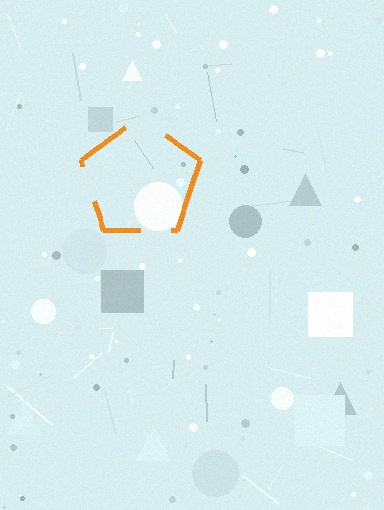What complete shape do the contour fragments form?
The contour fragments form a pentagon.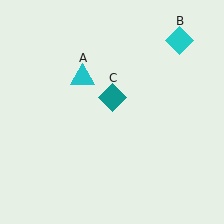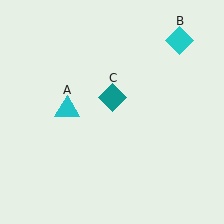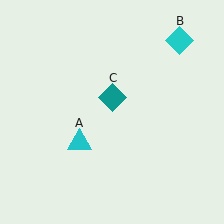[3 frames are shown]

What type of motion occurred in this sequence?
The cyan triangle (object A) rotated counterclockwise around the center of the scene.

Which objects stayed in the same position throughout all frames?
Cyan diamond (object B) and teal diamond (object C) remained stationary.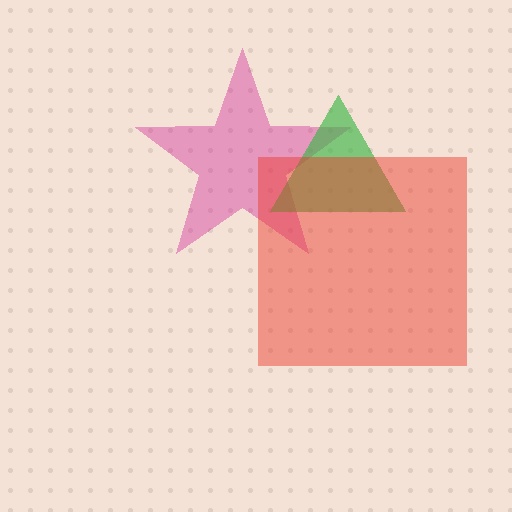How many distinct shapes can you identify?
There are 3 distinct shapes: a magenta star, a green triangle, a red square.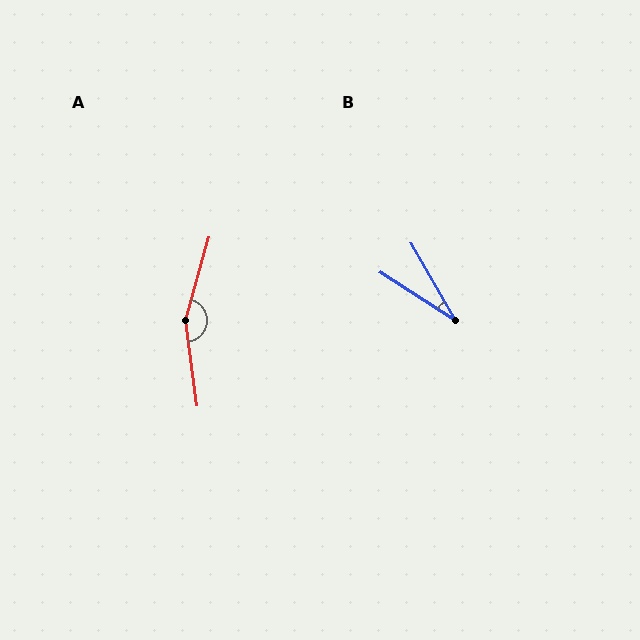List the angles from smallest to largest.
B (27°), A (156°).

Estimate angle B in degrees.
Approximately 27 degrees.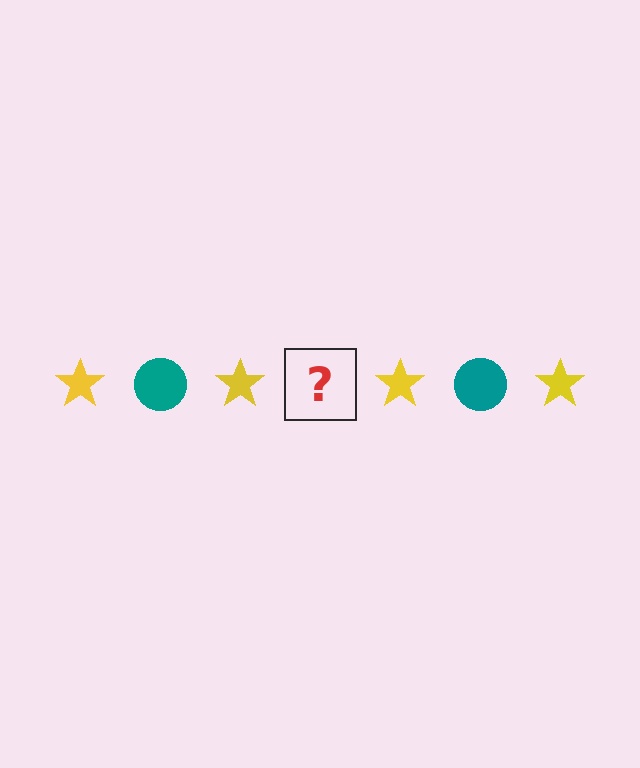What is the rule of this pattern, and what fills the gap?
The rule is that the pattern alternates between yellow star and teal circle. The gap should be filled with a teal circle.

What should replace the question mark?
The question mark should be replaced with a teal circle.